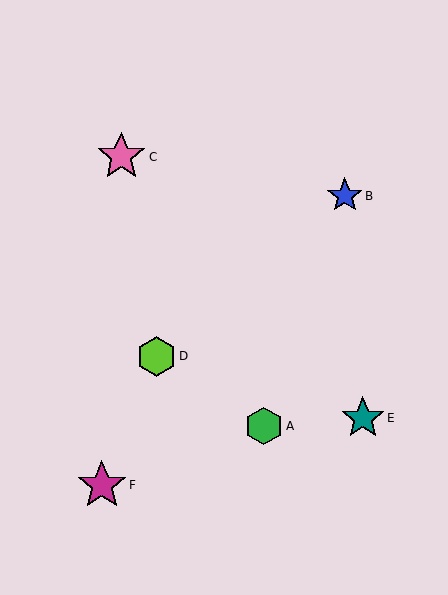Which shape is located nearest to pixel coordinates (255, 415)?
The green hexagon (labeled A) at (264, 426) is nearest to that location.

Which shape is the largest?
The magenta star (labeled F) is the largest.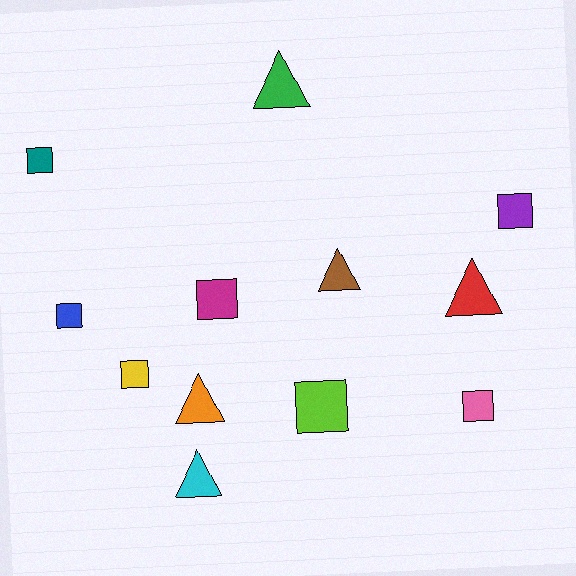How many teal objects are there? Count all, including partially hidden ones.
There is 1 teal object.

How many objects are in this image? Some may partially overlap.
There are 12 objects.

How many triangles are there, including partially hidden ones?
There are 5 triangles.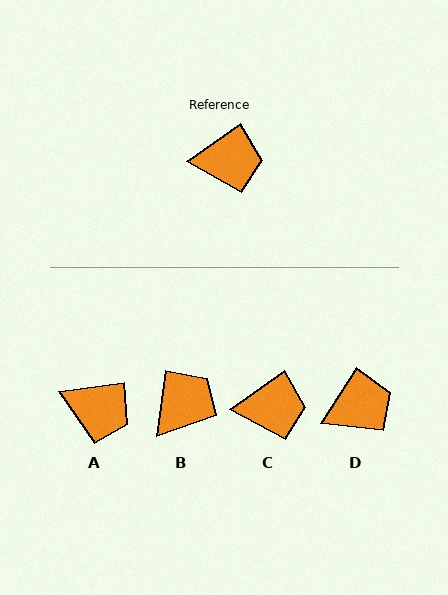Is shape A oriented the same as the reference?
No, it is off by about 27 degrees.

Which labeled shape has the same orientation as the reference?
C.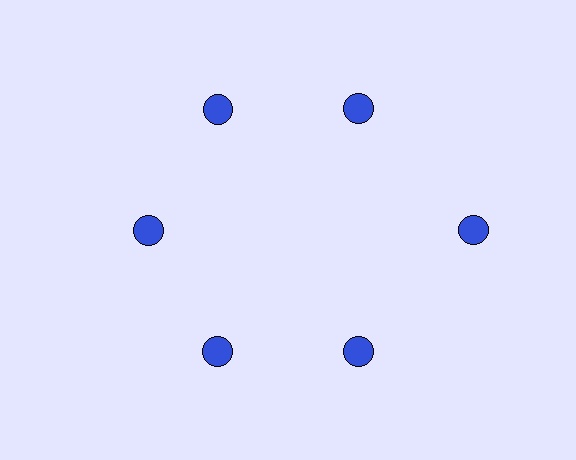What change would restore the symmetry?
The symmetry would be restored by moving it inward, back onto the ring so that all 6 circles sit at equal angles and equal distance from the center.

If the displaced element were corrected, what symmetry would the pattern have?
It would have 6-fold rotational symmetry — the pattern would map onto itself every 60 degrees.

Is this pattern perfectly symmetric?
No. The 6 blue circles are arranged in a ring, but one element near the 3 o'clock position is pushed outward from the center, breaking the 6-fold rotational symmetry.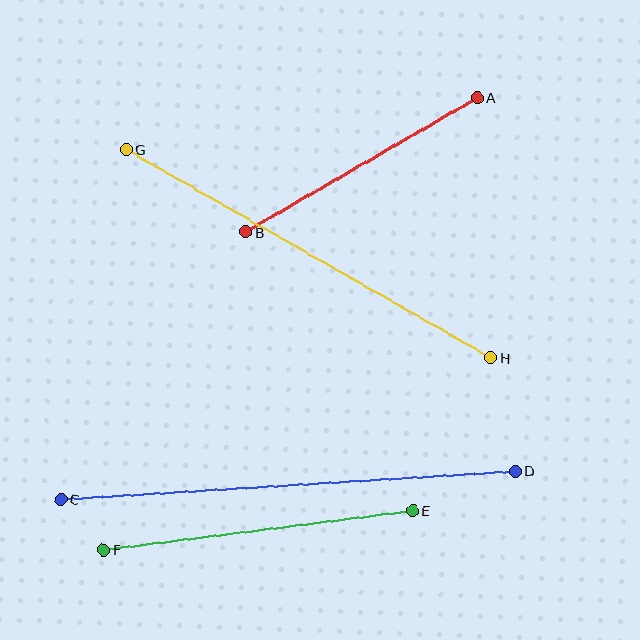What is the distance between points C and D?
The distance is approximately 455 pixels.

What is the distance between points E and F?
The distance is approximately 311 pixels.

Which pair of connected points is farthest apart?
Points C and D are farthest apart.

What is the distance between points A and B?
The distance is approximately 268 pixels.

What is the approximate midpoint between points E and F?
The midpoint is at approximately (258, 530) pixels.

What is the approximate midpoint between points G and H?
The midpoint is at approximately (308, 254) pixels.